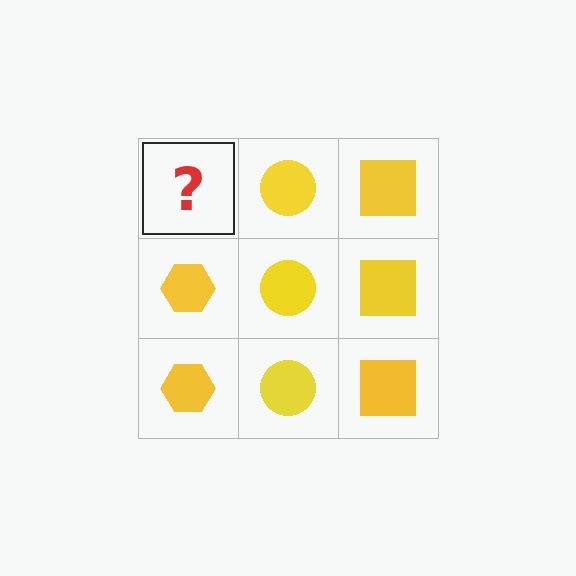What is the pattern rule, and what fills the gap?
The rule is that each column has a consistent shape. The gap should be filled with a yellow hexagon.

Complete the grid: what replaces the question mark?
The question mark should be replaced with a yellow hexagon.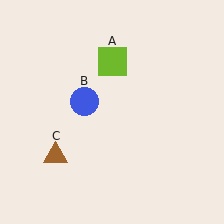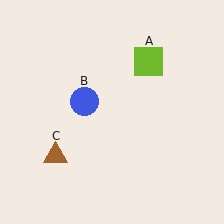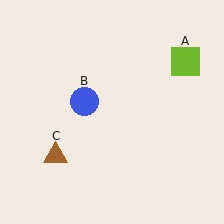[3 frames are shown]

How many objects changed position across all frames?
1 object changed position: lime square (object A).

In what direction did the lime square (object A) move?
The lime square (object A) moved right.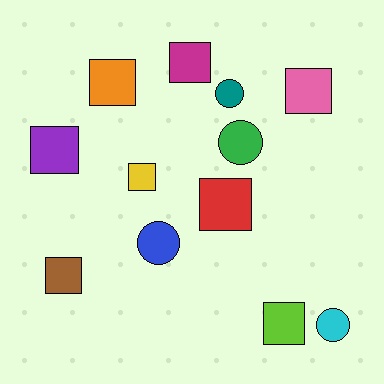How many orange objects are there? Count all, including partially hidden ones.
There is 1 orange object.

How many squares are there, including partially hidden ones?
There are 8 squares.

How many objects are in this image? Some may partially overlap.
There are 12 objects.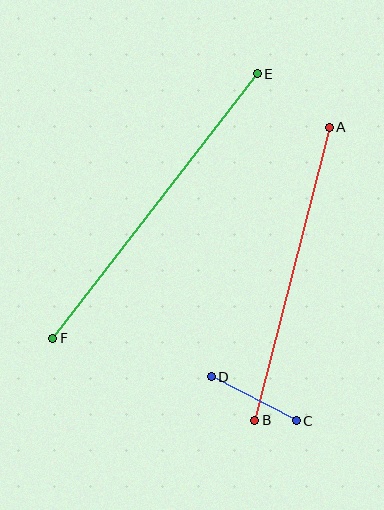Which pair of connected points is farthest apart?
Points E and F are farthest apart.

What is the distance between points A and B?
The distance is approximately 302 pixels.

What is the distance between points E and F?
The distance is approximately 334 pixels.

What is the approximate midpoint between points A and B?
The midpoint is at approximately (292, 274) pixels.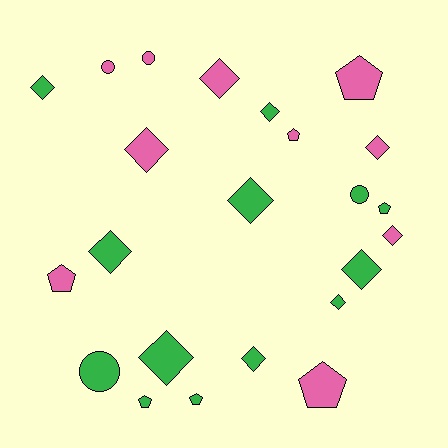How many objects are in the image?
There are 23 objects.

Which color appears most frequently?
Green, with 13 objects.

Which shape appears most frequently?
Diamond, with 12 objects.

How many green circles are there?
There are 2 green circles.